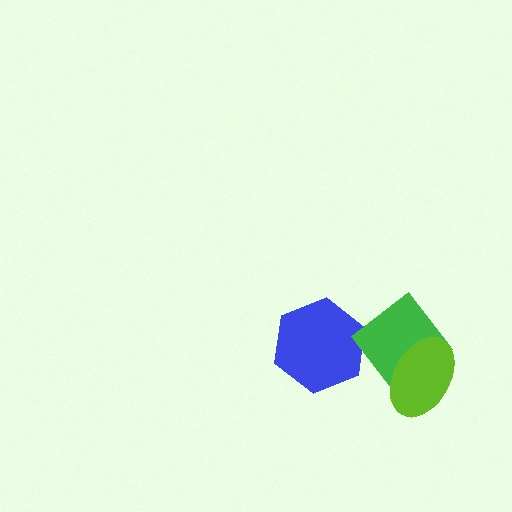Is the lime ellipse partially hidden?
No, no other shape covers it.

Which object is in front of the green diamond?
The lime ellipse is in front of the green diamond.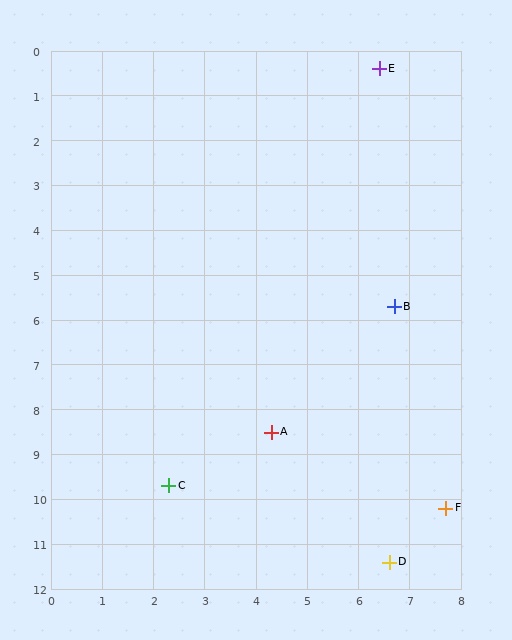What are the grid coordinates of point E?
Point E is at approximately (6.4, 0.4).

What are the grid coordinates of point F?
Point F is at approximately (7.7, 10.2).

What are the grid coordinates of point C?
Point C is at approximately (2.3, 9.7).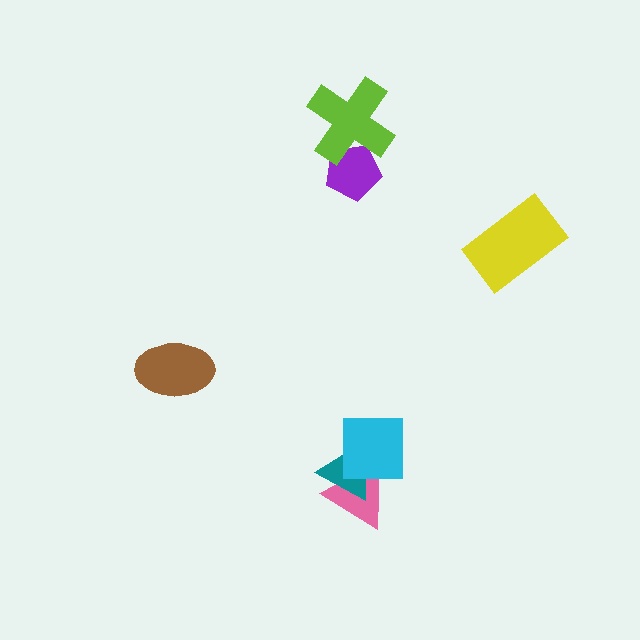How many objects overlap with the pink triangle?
2 objects overlap with the pink triangle.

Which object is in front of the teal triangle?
The cyan square is in front of the teal triangle.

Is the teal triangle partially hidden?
Yes, it is partially covered by another shape.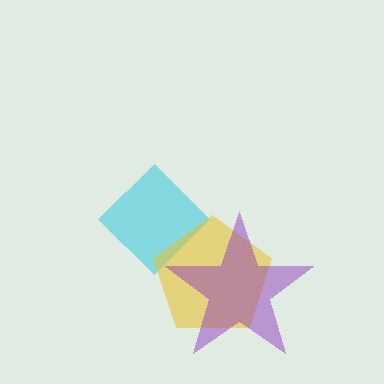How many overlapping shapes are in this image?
There are 3 overlapping shapes in the image.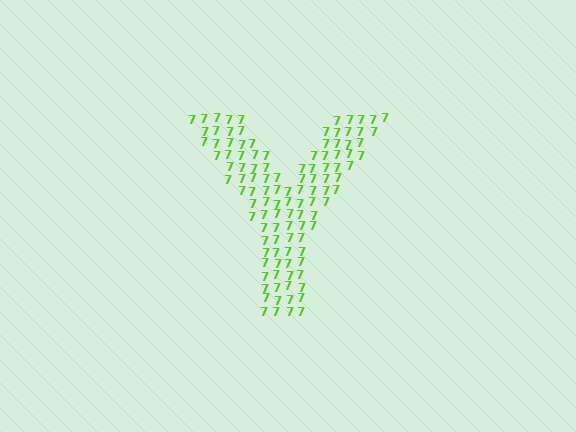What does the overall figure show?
The overall figure shows the letter Y.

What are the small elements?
The small elements are digit 7's.